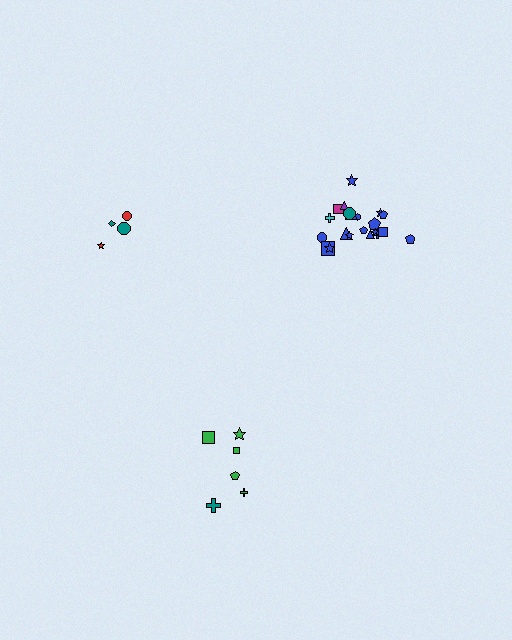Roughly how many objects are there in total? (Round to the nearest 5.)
Roughly 30 objects in total.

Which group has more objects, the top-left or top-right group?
The top-right group.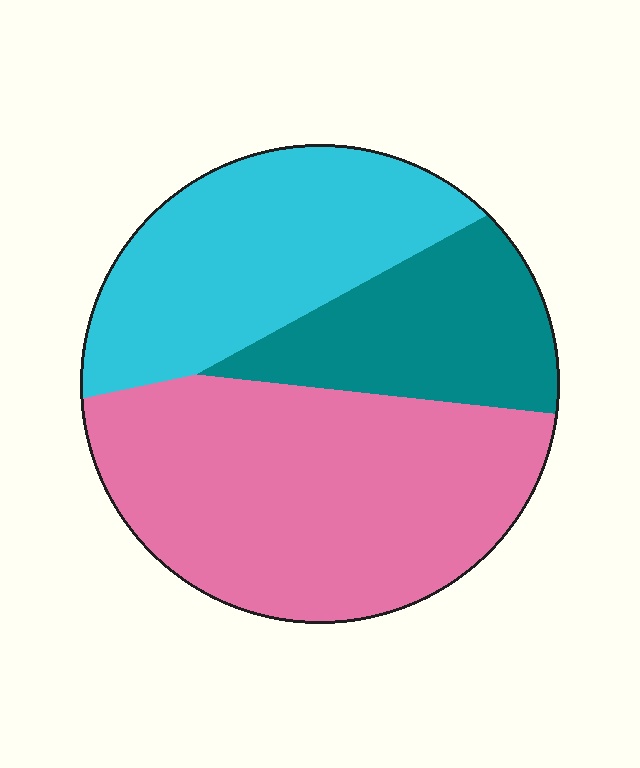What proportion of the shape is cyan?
Cyan covers about 30% of the shape.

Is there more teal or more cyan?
Cyan.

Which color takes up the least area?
Teal, at roughly 20%.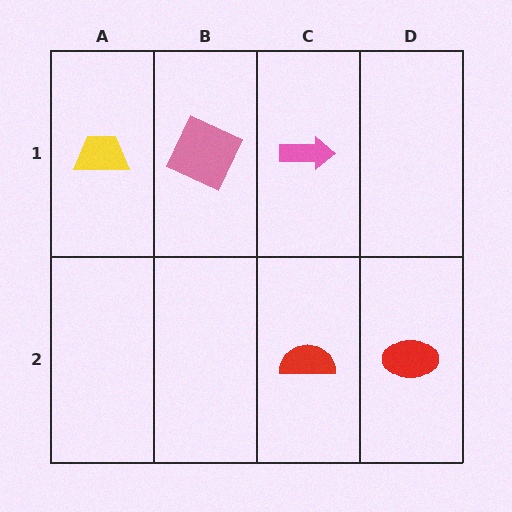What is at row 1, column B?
A pink square.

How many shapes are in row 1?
3 shapes.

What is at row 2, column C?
A red semicircle.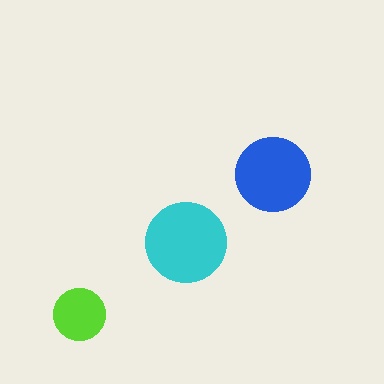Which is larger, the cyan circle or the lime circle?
The cyan one.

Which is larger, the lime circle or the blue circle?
The blue one.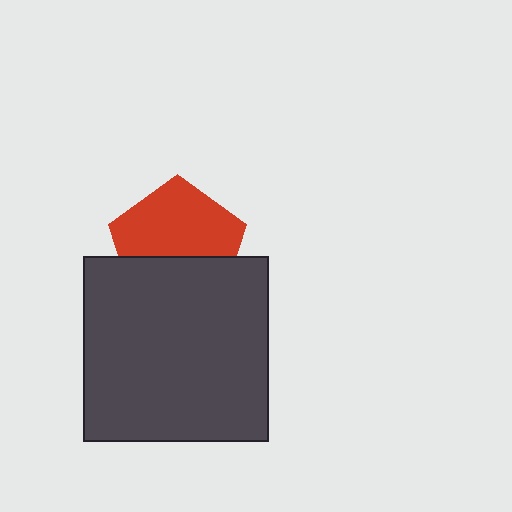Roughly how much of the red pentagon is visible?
About half of it is visible (roughly 59%).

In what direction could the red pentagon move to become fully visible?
The red pentagon could move up. That would shift it out from behind the dark gray square entirely.